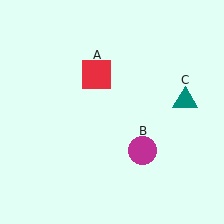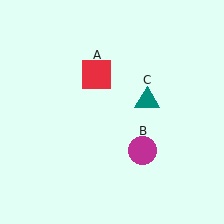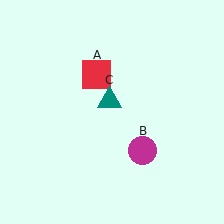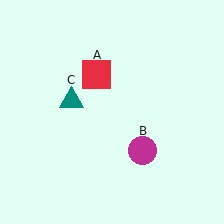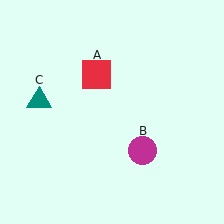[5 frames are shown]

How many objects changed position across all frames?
1 object changed position: teal triangle (object C).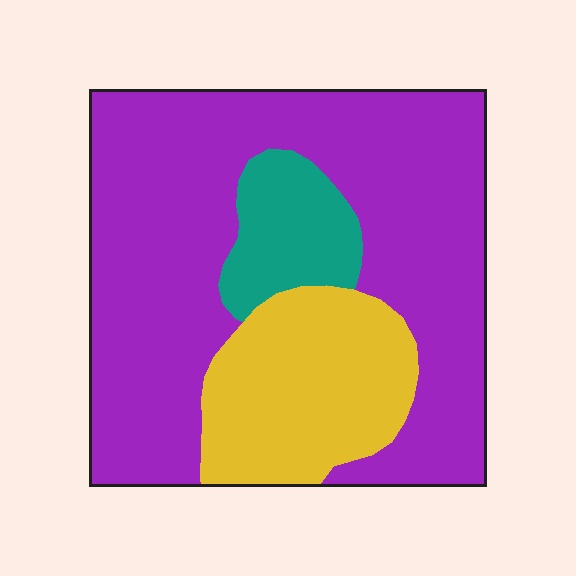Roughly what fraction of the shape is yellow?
Yellow takes up about one fifth (1/5) of the shape.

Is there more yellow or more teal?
Yellow.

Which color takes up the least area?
Teal, at roughly 10%.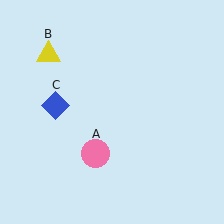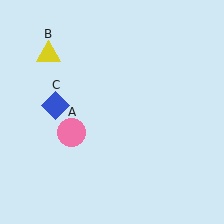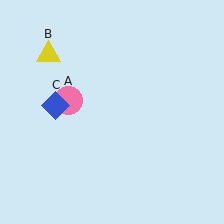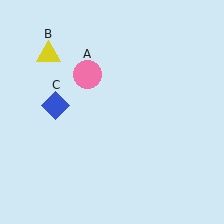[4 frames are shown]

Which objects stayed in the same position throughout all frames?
Yellow triangle (object B) and blue diamond (object C) remained stationary.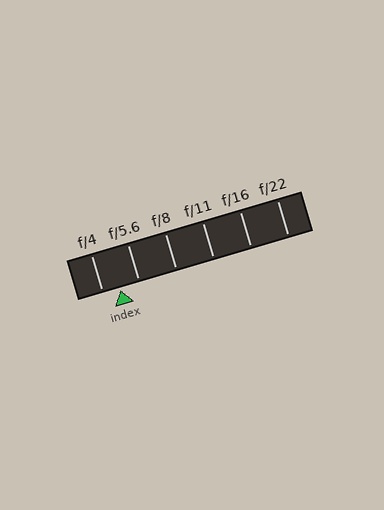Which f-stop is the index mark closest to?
The index mark is closest to f/4.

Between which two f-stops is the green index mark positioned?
The index mark is between f/4 and f/5.6.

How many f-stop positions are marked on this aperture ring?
There are 6 f-stop positions marked.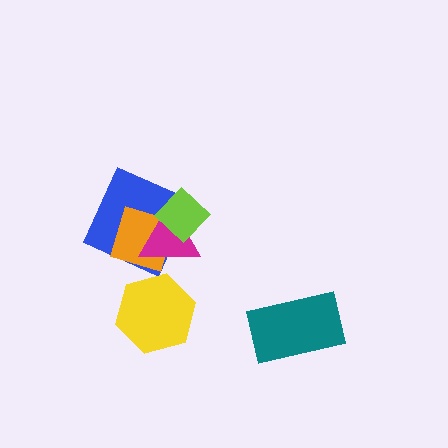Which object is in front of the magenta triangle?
The lime diamond is in front of the magenta triangle.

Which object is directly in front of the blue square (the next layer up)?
The orange square is directly in front of the blue square.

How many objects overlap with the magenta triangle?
3 objects overlap with the magenta triangle.